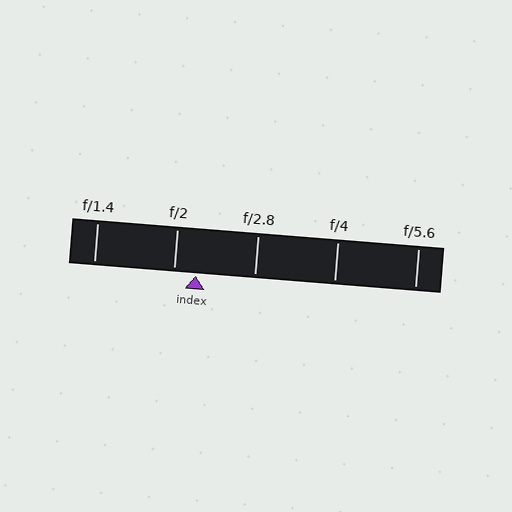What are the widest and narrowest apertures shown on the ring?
The widest aperture shown is f/1.4 and the narrowest is f/5.6.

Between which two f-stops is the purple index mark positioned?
The index mark is between f/2 and f/2.8.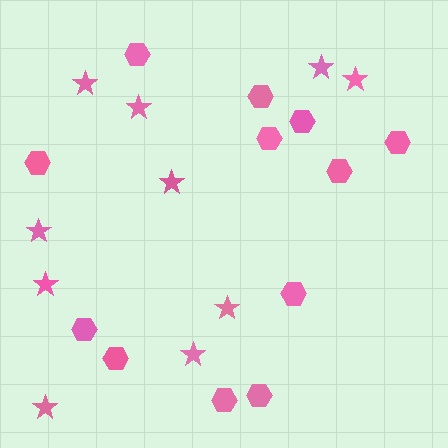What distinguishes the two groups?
There are 2 groups: one group of stars (10) and one group of hexagons (12).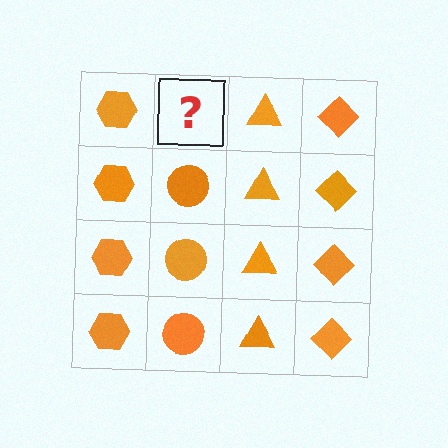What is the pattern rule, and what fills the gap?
The rule is that each column has a consistent shape. The gap should be filled with an orange circle.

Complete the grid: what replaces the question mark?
The question mark should be replaced with an orange circle.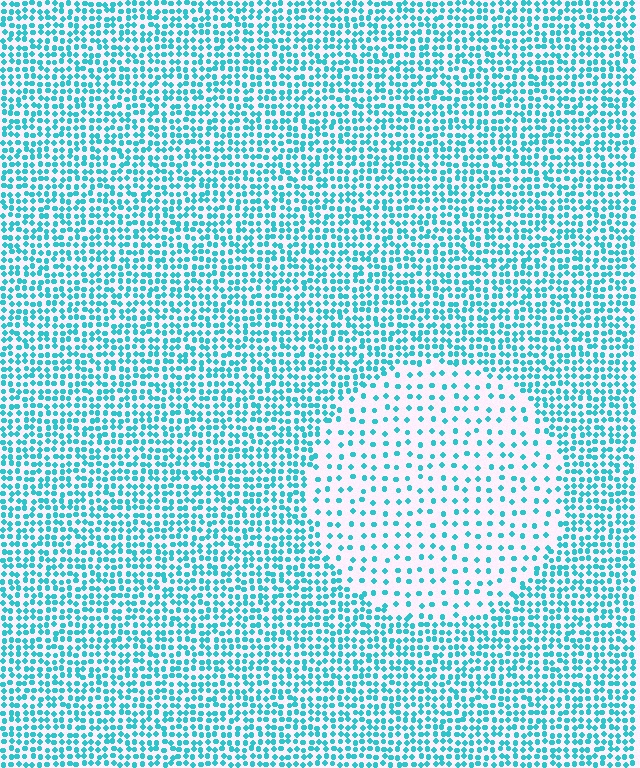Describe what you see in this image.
The image contains small cyan elements arranged at two different densities. A circle-shaped region is visible where the elements are less densely packed than the surrounding area.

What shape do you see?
I see a circle.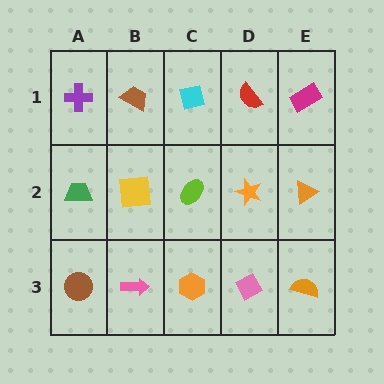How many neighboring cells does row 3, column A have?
2.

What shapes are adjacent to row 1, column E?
An orange triangle (row 2, column E), a red semicircle (row 1, column D).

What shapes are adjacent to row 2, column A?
A purple cross (row 1, column A), a brown circle (row 3, column A), a yellow square (row 2, column B).